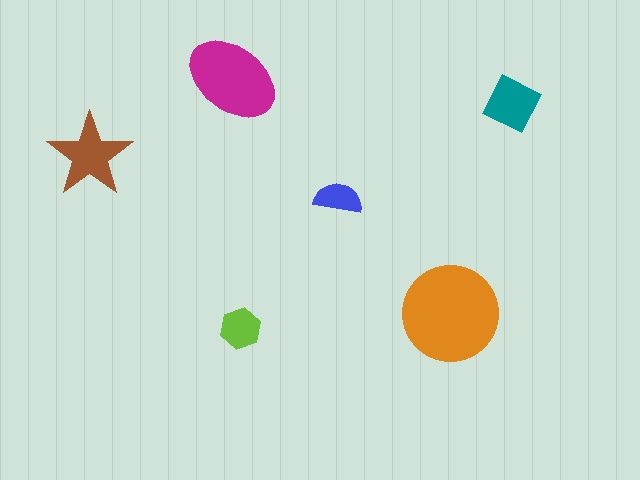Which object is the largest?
The orange circle.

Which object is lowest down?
The lime hexagon is bottommost.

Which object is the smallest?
The blue semicircle.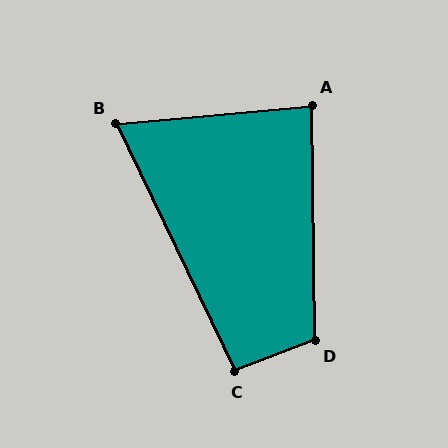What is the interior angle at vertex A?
Approximately 85 degrees (approximately right).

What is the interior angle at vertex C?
Approximately 95 degrees (approximately right).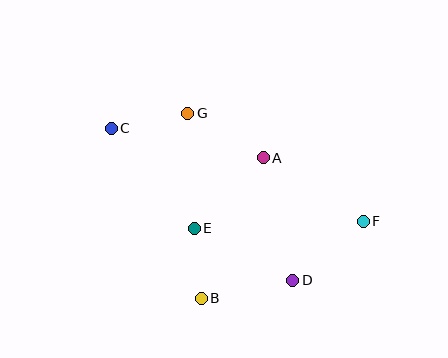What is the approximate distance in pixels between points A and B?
The distance between A and B is approximately 154 pixels.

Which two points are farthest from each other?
Points C and F are farthest from each other.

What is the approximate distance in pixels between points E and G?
The distance between E and G is approximately 116 pixels.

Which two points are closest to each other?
Points B and E are closest to each other.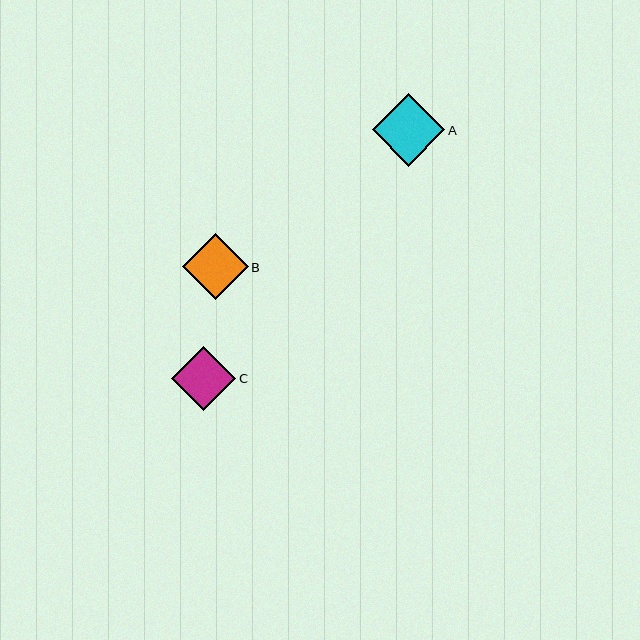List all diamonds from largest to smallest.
From largest to smallest: A, B, C.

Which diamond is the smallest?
Diamond C is the smallest with a size of approximately 64 pixels.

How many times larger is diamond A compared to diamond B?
Diamond A is approximately 1.1 times the size of diamond B.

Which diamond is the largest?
Diamond A is the largest with a size of approximately 73 pixels.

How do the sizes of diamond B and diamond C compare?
Diamond B and diamond C are approximately the same size.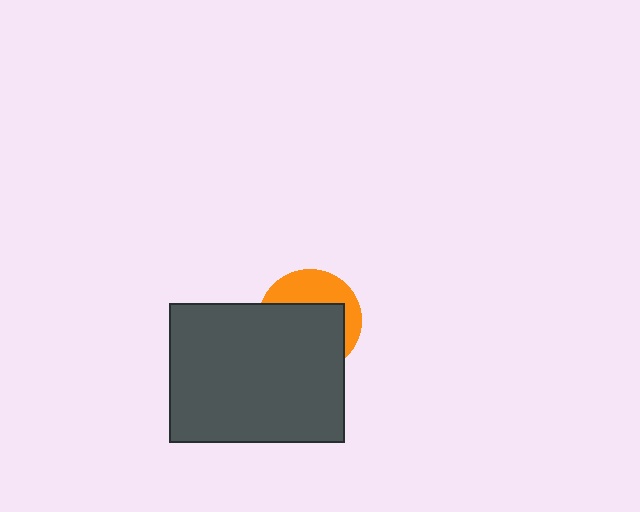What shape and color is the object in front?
The object in front is a dark gray rectangle.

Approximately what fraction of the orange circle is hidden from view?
Roughly 62% of the orange circle is hidden behind the dark gray rectangle.